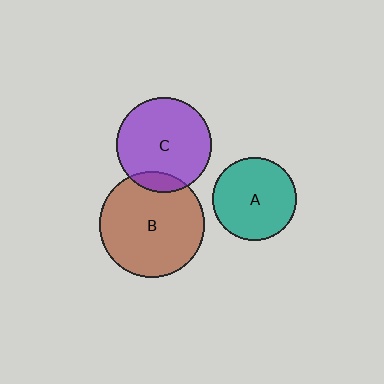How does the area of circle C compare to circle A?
Approximately 1.3 times.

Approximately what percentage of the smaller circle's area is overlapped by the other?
Approximately 10%.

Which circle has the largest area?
Circle B (brown).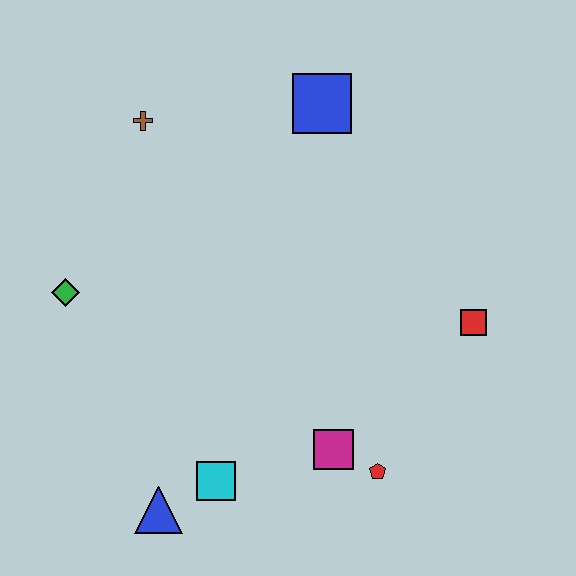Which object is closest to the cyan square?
The blue triangle is closest to the cyan square.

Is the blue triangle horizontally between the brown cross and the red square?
Yes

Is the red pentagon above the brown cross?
No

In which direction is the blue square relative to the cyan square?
The blue square is above the cyan square.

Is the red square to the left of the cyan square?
No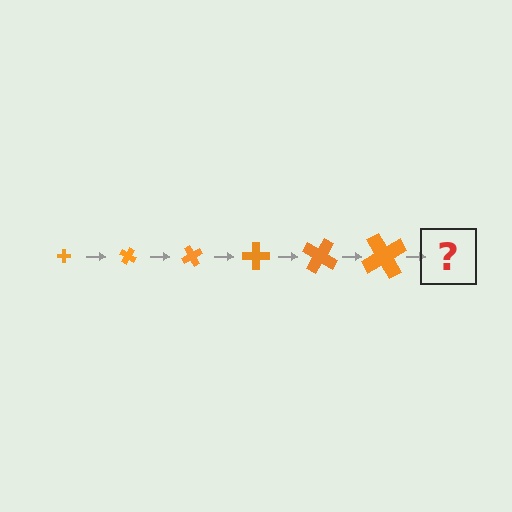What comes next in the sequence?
The next element should be a cross, larger than the previous one and rotated 180 degrees from the start.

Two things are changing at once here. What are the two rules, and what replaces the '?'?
The two rules are that the cross grows larger each step and it rotates 30 degrees each step. The '?' should be a cross, larger than the previous one and rotated 180 degrees from the start.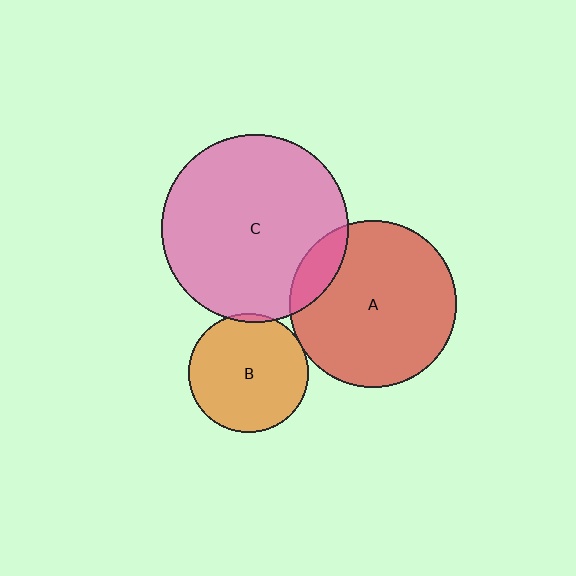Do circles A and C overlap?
Yes.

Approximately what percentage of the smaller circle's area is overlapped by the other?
Approximately 10%.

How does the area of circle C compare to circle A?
Approximately 1.3 times.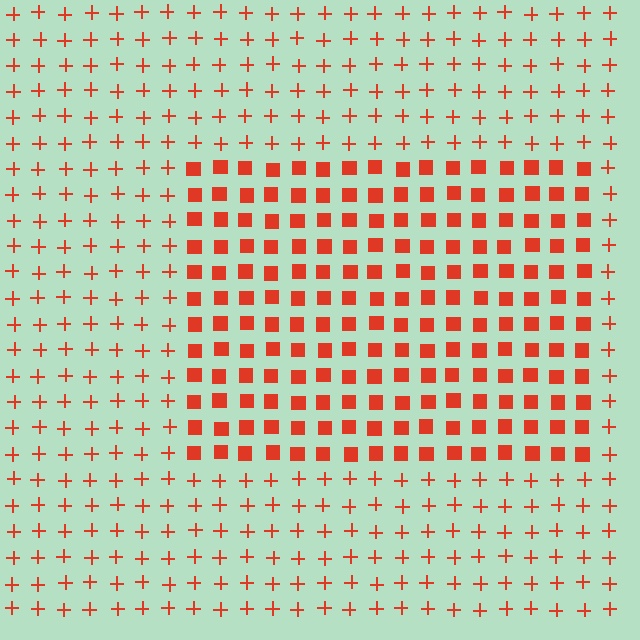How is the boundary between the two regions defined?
The boundary is defined by a change in element shape: squares inside vs. plus signs outside. All elements share the same color and spacing.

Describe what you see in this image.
The image is filled with small red elements arranged in a uniform grid. A rectangle-shaped region contains squares, while the surrounding area contains plus signs. The boundary is defined purely by the change in element shape.